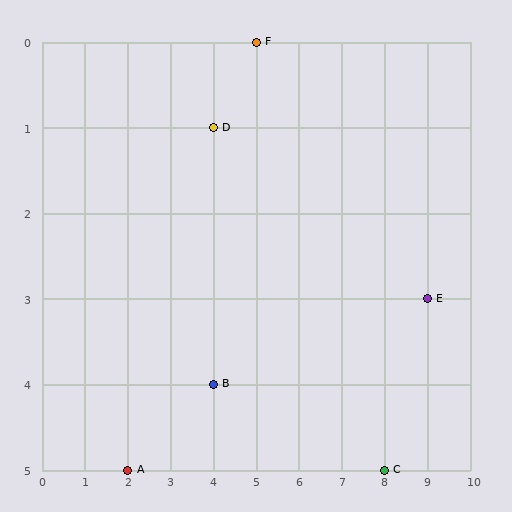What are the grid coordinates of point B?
Point B is at grid coordinates (4, 4).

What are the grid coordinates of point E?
Point E is at grid coordinates (9, 3).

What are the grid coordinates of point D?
Point D is at grid coordinates (4, 1).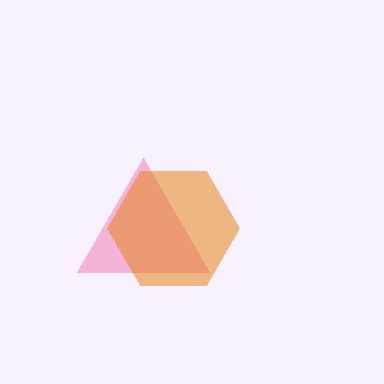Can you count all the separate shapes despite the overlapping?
Yes, there are 2 separate shapes.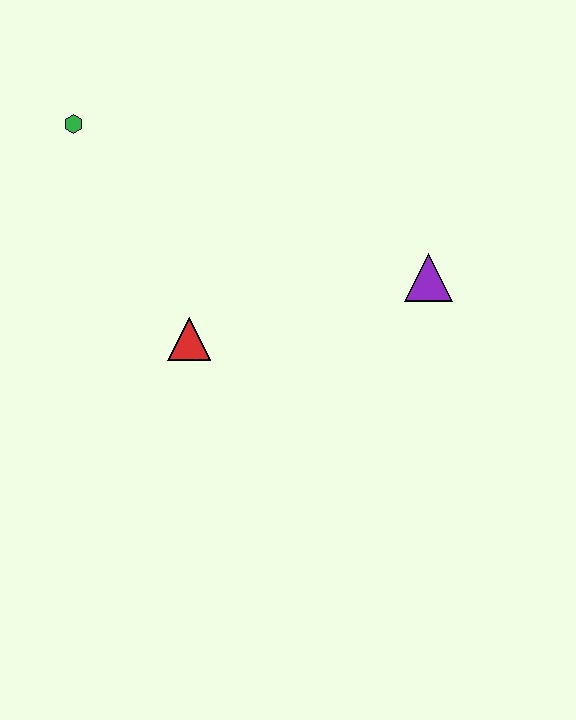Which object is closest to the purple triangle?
The red triangle is closest to the purple triangle.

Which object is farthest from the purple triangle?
The green hexagon is farthest from the purple triangle.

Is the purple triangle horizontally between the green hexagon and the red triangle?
No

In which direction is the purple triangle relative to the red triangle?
The purple triangle is to the right of the red triangle.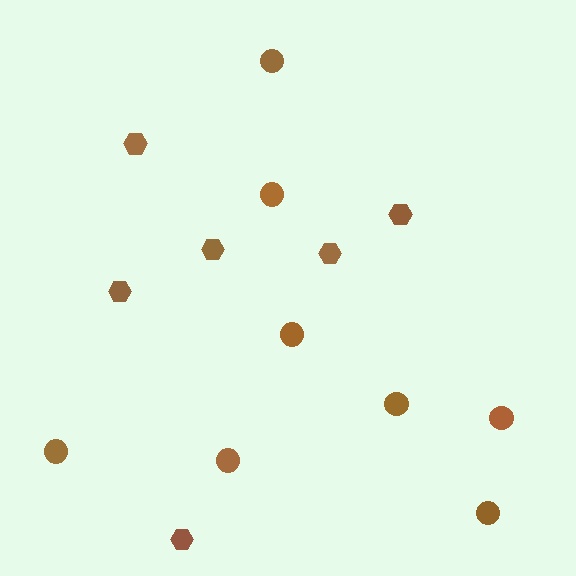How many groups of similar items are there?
There are 2 groups: one group of hexagons (6) and one group of circles (8).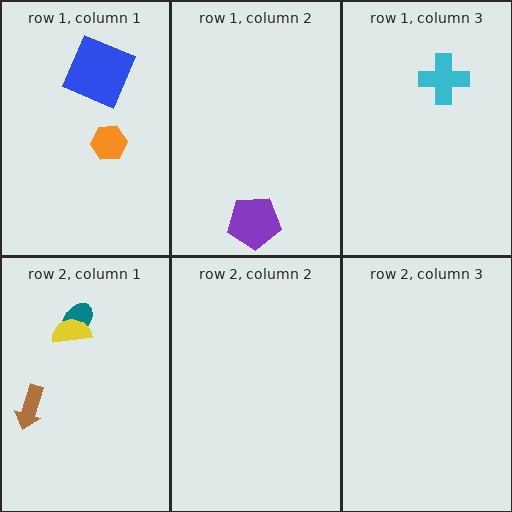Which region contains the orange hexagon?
The row 1, column 1 region.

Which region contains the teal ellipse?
The row 2, column 1 region.